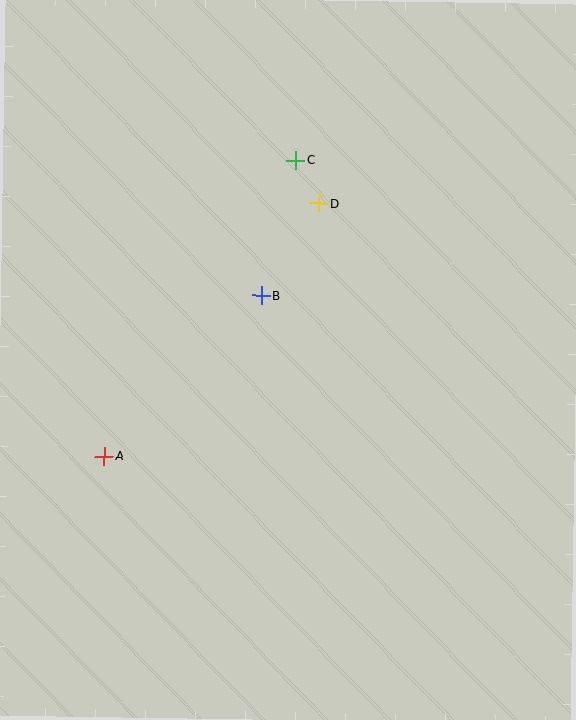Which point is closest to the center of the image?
Point B at (261, 296) is closest to the center.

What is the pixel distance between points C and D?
The distance between C and D is 49 pixels.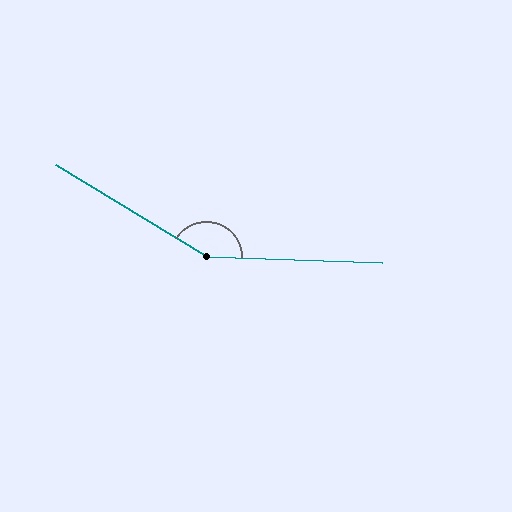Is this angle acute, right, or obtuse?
It is obtuse.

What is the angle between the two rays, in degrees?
Approximately 150 degrees.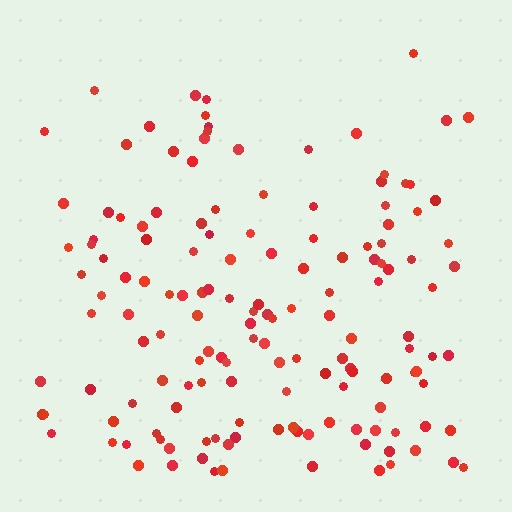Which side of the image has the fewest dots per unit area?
The top.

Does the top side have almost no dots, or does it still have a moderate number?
Still a moderate number, just noticeably fewer than the bottom.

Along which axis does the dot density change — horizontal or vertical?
Vertical.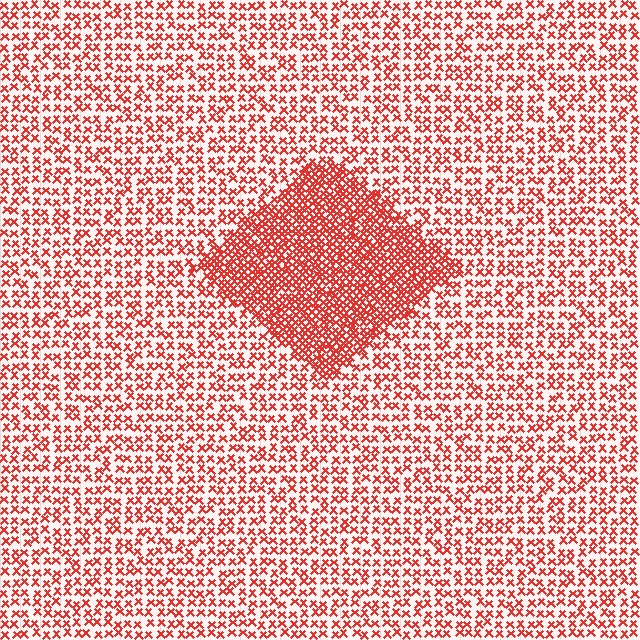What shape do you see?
I see a diamond.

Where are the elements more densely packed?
The elements are more densely packed inside the diamond boundary.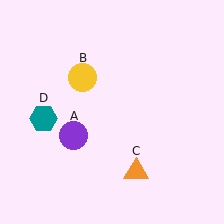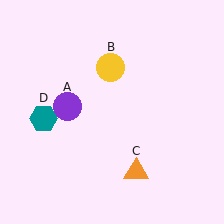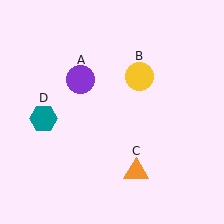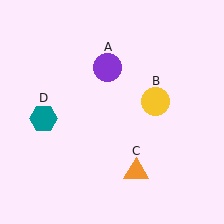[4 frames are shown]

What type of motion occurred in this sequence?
The purple circle (object A), yellow circle (object B) rotated clockwise around the center of the scene.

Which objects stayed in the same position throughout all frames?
Orange triangle (object C) and teal hexagon (object D) remained stationary.